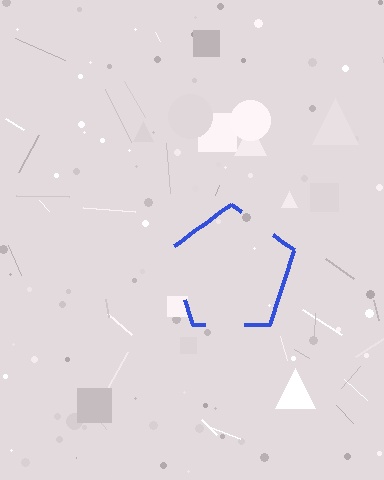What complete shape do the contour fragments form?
The contour fragments form a pentagon.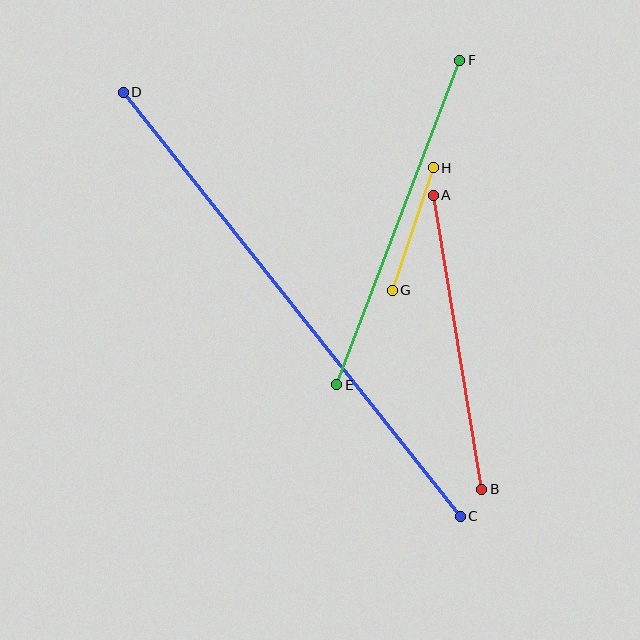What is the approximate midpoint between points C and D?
The midpoint is at approximately (292, 304) pixels.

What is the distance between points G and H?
The distance is approximately 129 pixels.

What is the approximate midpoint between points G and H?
The midpoint is at approximately (413, 229) pixels.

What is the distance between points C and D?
The distance is approximately 541 pixels.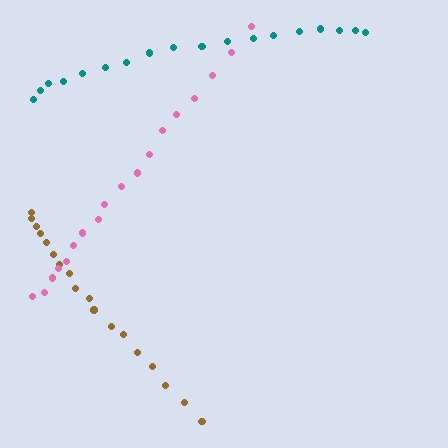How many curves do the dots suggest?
There are 3 distinct paths.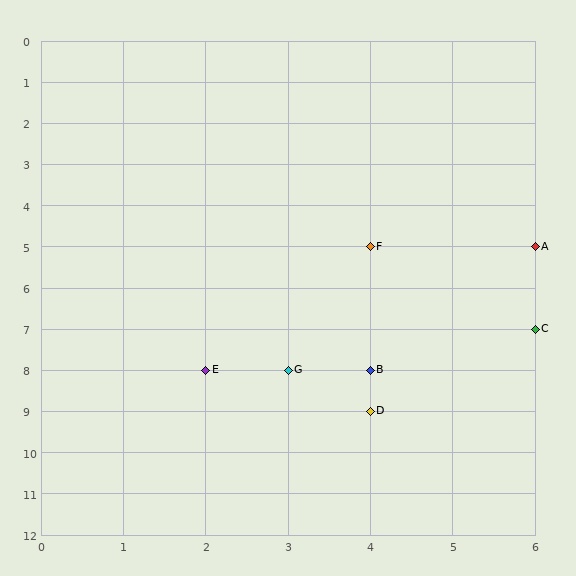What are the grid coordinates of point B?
Point B is at grid coordinates (4, 8).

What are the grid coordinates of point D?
Point D is at grid coordinates (4, 9).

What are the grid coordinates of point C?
Point C is at grid coordinates (6, 7).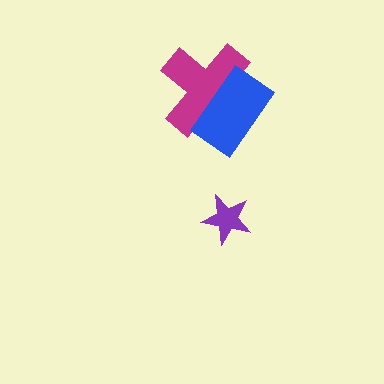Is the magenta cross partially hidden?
Yes, it is partially covered by another shape.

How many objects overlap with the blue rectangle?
1 object overlaps with the blue rectangle.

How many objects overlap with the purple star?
0 objects overlap with the purple star.